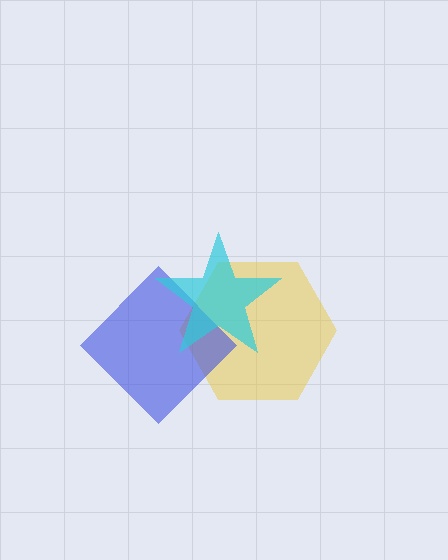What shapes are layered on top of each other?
The layered shapes are: a yellow hexagon, a blue diamond, a cyan star.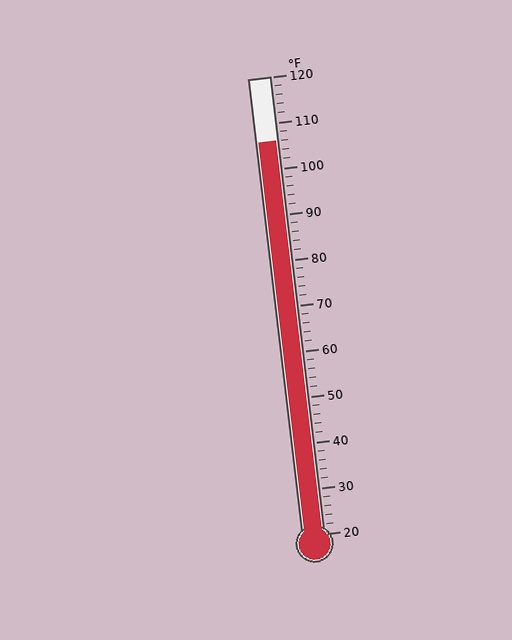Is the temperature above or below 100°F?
The temperature is above 100°F.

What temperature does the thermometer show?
The thermometer shows approximately 106°F.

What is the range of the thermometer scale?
The thermometer scale ranges from 20°F to 120°F.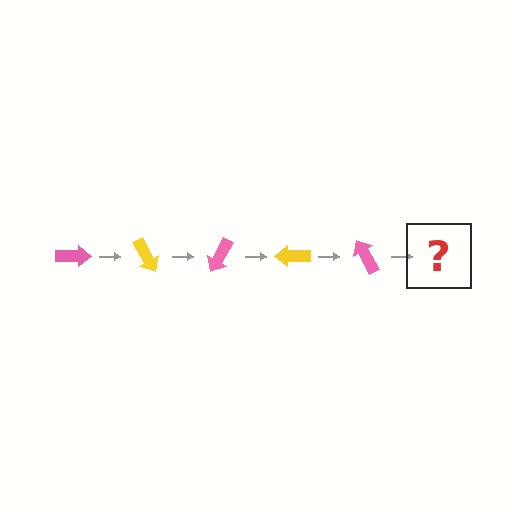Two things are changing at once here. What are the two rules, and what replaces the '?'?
The two rules are that it rotates 60 degrees each step and the color cycles through pink and yellow. The '?' should be a yellow arrow, rotated 300 degrees from the start.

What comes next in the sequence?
The next element should be a yellow arrow, rotated 300 degrees from the start.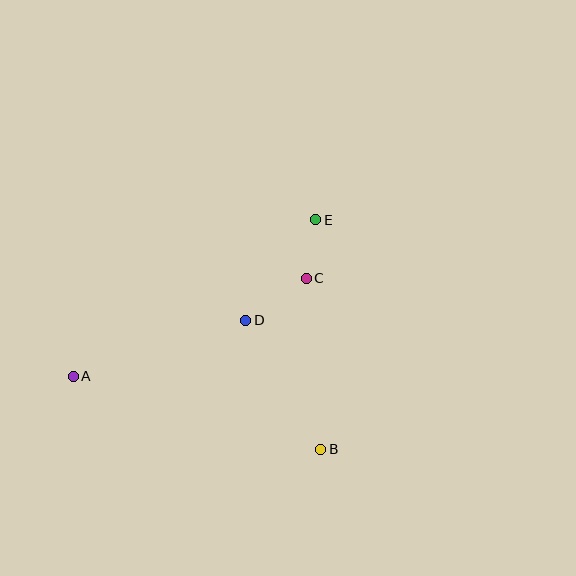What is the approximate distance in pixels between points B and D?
The distance between B and D is approximately 149 pixels.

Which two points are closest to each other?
Points C and E are closest to each other.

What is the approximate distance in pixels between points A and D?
The distance between A and D is approximately 181 pixels.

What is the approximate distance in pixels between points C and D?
The distance between C and D is approximately 73 pixels.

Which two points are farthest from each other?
Points A and E are farthest from each other.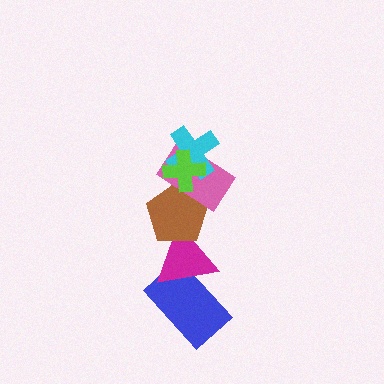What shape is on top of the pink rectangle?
The cyan cross is on top of the pink rectangle.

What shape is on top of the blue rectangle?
The magenta triangle is on top of the blue rectangle.